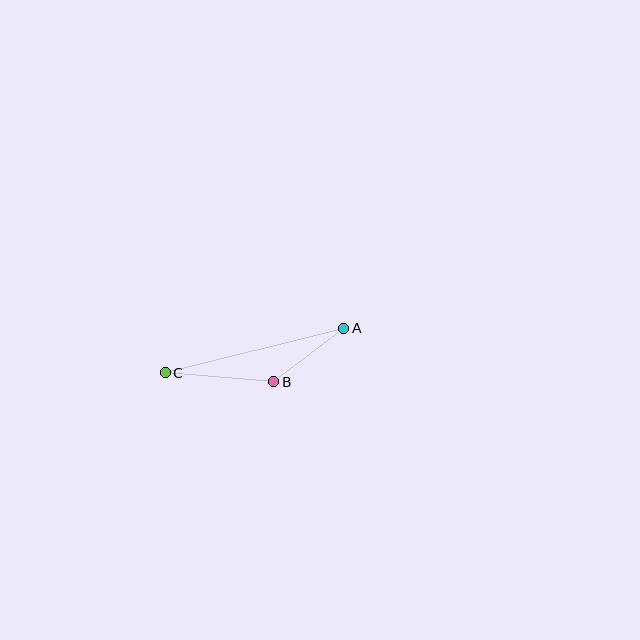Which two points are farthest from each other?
Points A and C are farthest from each other.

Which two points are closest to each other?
Points A and B are closest to each other.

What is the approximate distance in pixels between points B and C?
The distance between B and C is approximately 109 pixels.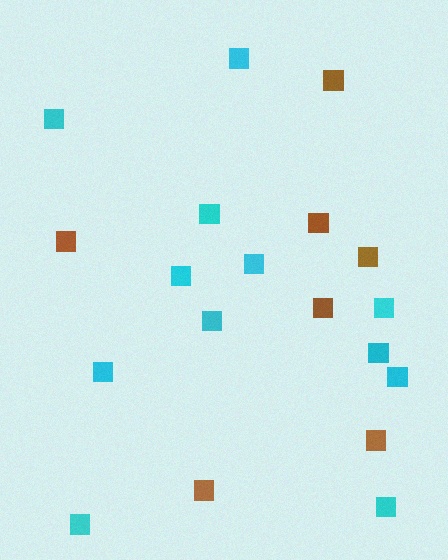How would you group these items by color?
There are 2 groups: one group of cyan squares (12) and one group of brown squares (7).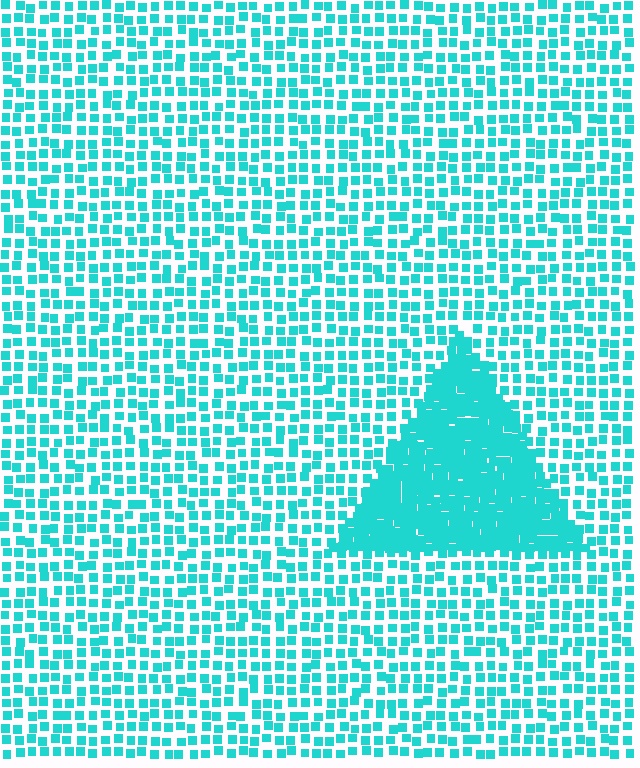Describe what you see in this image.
The image contains small cyan elements arranged at two different densities. A triangle-shaped region is visible where the elements are more densely packed than the surrounding area.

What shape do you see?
I see a triangle.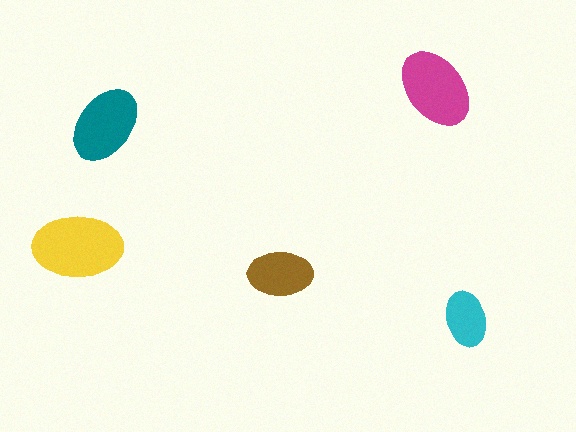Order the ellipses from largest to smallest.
the yellow one, the magenta one, the teal one, the brown one, the cyan one.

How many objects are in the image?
There are 5 objects in the image.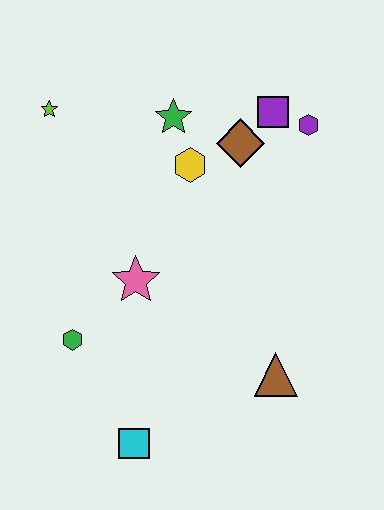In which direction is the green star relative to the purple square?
The green star is to the left of the purple square.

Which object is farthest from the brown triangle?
The lime star is farthest from the brown triangle.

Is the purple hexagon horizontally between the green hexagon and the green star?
No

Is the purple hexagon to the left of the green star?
No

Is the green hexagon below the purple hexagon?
Yes